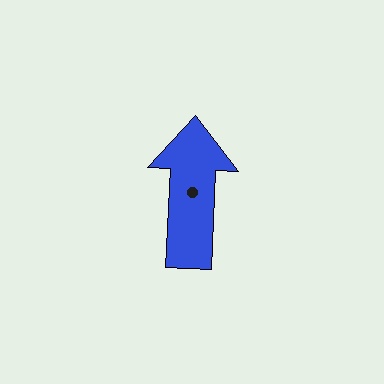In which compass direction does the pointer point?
North.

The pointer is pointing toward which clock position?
Roughly 12 o'clock.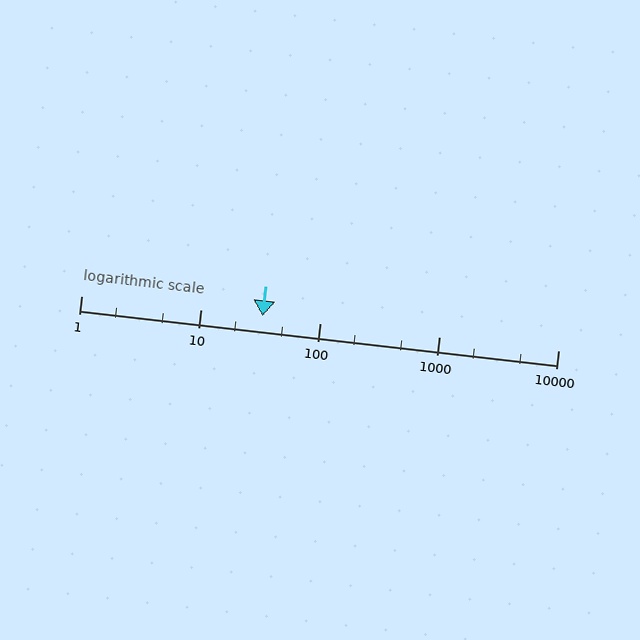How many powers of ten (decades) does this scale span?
The scale spans 4 decades, from 1 to 10000.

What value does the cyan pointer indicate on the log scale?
The pointer indicates approximately 33.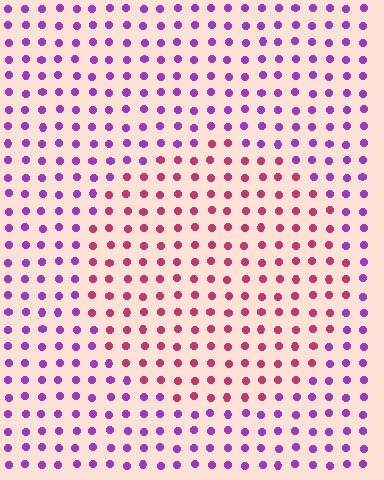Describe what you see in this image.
The image is filled with small purple elements in a uniform arrangement. A circle-shaped region is visible where the elements are tinted to a slightly different hue, forming a subtle color boundary.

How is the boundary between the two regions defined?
The boundary is defined purely by a slight shift in hue (about 50 degrees). Spacing, size, and orientation are identical on both sides.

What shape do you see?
I see a circle.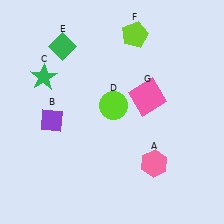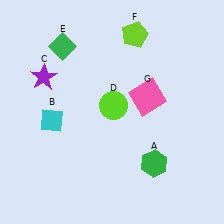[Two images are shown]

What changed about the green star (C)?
In Image 1, C is green. In Image 2, it changed to purple.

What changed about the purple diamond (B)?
In Image 1, B is purple. In Image 2, it changed to cyan.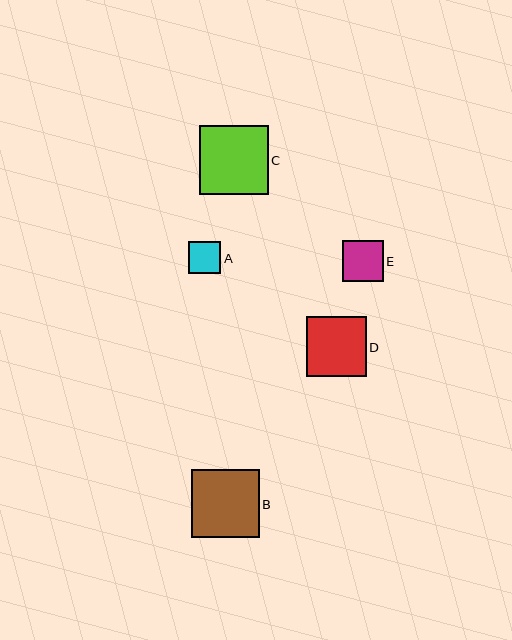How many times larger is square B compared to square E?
Square B is approximately 1.6 times the size of square E.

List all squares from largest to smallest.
From largest to smallest: C, B, D, E, A.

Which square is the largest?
Square C is the largest with a size of approximately 69 pixels.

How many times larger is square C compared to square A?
Square C is approximately 2.1 times the size of square A.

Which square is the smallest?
Square A is the smallest with a size of approximately 33 pixels.